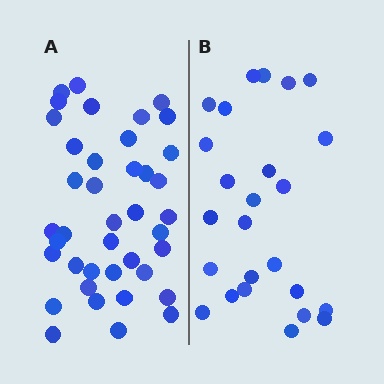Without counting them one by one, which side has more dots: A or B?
Region A (the left region) has more dots.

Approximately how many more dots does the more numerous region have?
Region A has approximately 15 more dots than region B.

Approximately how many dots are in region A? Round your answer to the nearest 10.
About 40 dots.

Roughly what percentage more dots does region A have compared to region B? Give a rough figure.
About 60% more.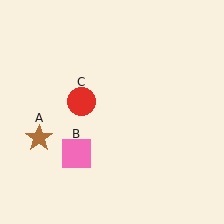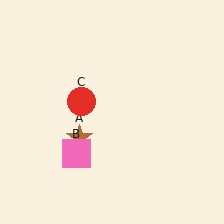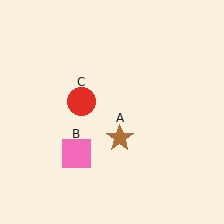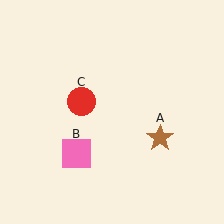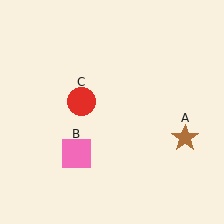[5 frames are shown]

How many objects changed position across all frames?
1 object changed position: brown star (object A).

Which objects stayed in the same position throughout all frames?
Pink square (object B) and red circle (object C) remained stationary.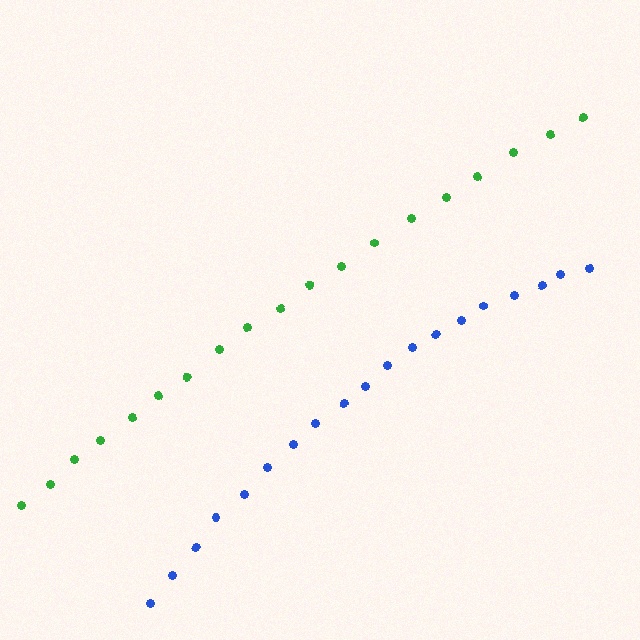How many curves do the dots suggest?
There are 2 distinct paths.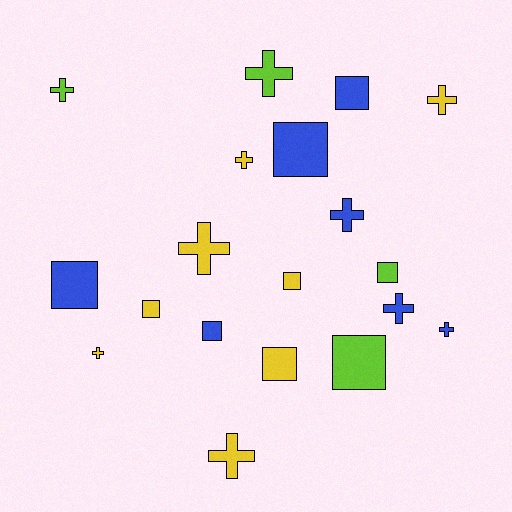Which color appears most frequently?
Yellow, with 8 objects.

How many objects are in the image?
There are 19 objects.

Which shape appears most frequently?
Cross, with 10 objects.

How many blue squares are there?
There are 4 blue squares.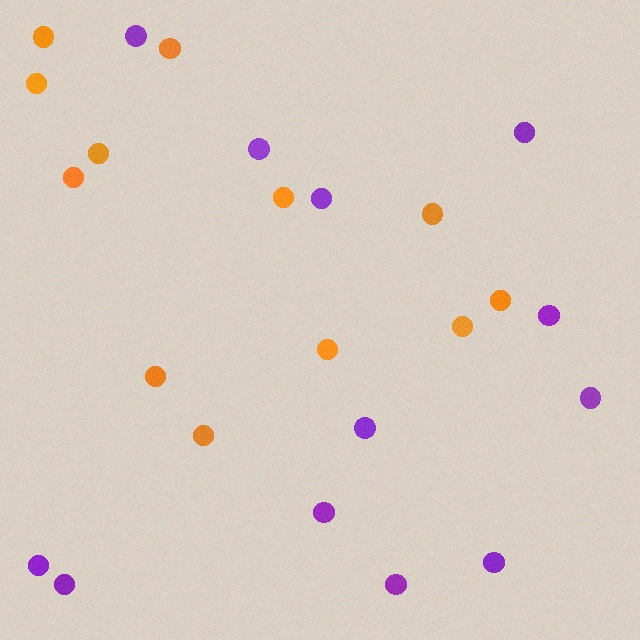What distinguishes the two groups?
There are 2 groups: one group of orange circles (12) and one group of purple circles (12).